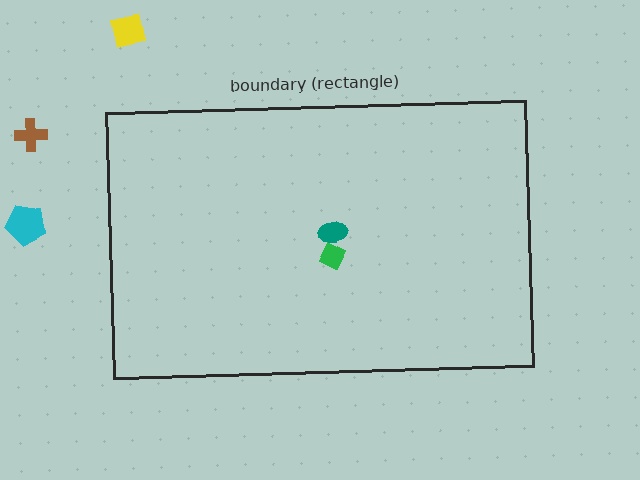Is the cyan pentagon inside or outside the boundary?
Outside.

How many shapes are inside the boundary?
2 inside, 3 outside.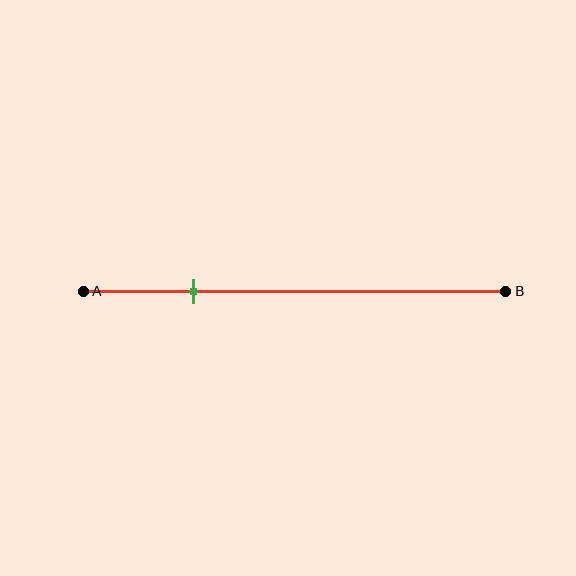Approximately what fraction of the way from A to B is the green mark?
The green mark is approximately 25% of the way from A to B.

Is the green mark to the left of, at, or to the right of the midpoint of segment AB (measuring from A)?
The green mark is to the left of the midpoint of segment AB.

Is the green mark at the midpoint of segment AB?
No, the mark is at about 25% from A, not at the 50% midpoint.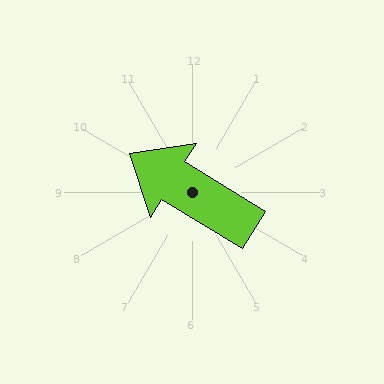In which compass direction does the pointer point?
Northwest.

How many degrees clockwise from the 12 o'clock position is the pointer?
Approximately 302 degrees.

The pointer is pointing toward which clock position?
Roughly 10 o'clock.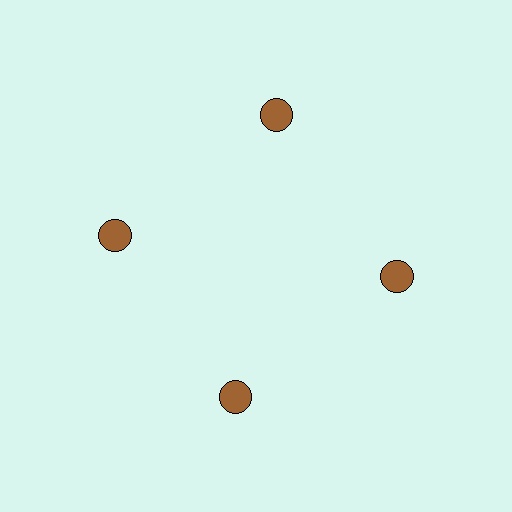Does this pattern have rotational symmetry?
Yes, this pattern has 4-fold rotational symmetry. It looks the same after rotating 90 degrees around the center.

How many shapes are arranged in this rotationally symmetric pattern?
There are 4 shapes, arranged in 4 groups of 1.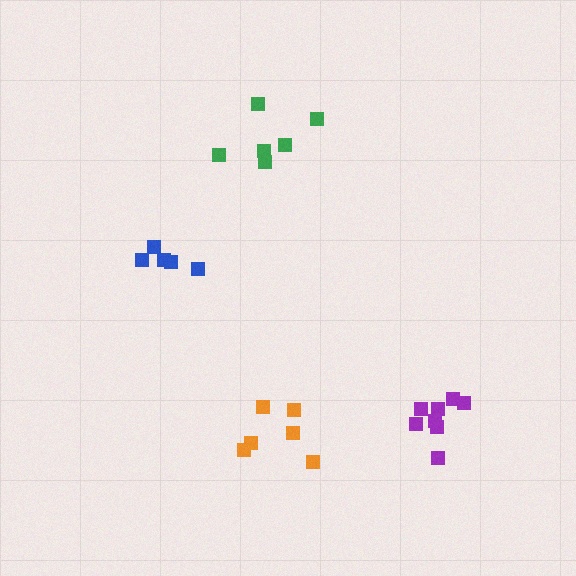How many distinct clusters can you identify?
There are 4 distinct clusters.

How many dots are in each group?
Group 1: 8 dots, Group 2: 5 dots, Group 3: 6 dots, Group 4: 6 dots (25 total).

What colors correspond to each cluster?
The clusters are colored: purple, blue, orange, green.